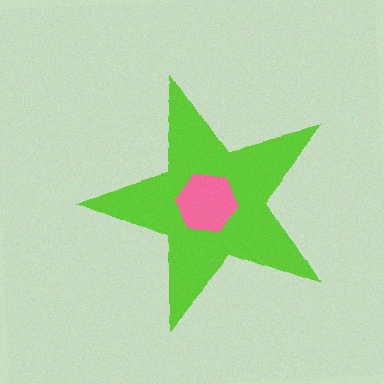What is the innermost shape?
The pink hexagon.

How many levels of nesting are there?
2.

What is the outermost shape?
The lime star.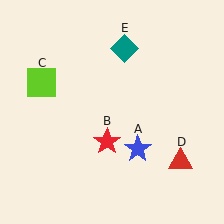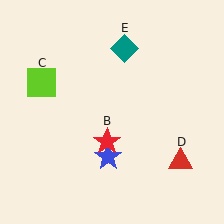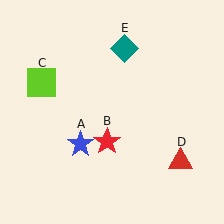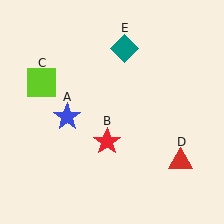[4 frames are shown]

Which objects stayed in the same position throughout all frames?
Red star (object B) and lime square (object C) and red triangle (object D) and teal diamond (object E) remained stationary.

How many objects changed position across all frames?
1 object changed position: blue star (object A).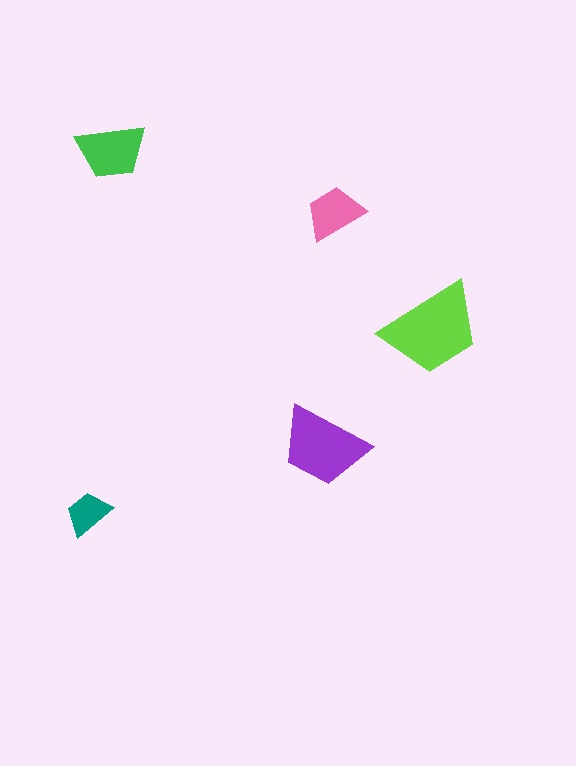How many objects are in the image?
There are 5 objects in the image.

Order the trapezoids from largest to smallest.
the lime one, the purple one, the green one, the pink one, the teal one.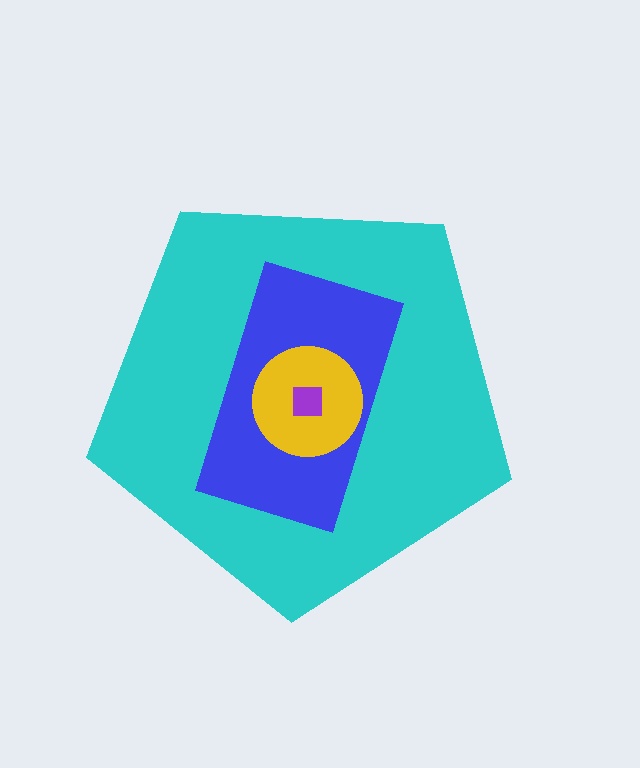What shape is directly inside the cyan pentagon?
The blue rectangle.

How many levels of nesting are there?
4.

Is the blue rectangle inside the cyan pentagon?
Yes.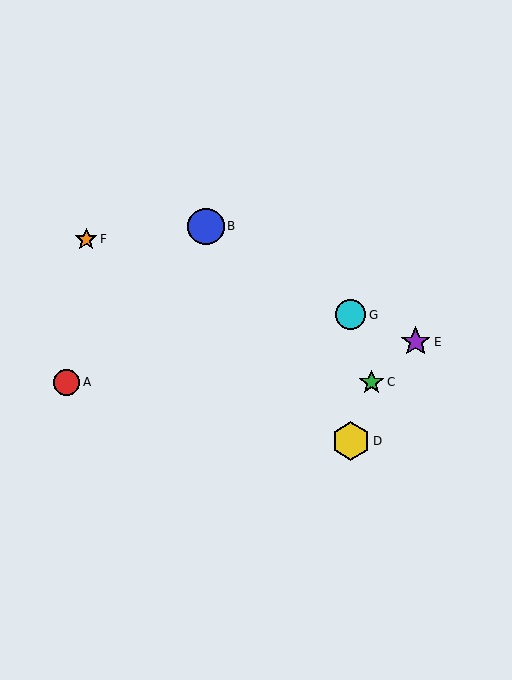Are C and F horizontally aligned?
No, C is at y≈382 and F is at y≈239.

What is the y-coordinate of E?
Object E is at y≈342.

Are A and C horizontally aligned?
Yes, both are at y≈382.